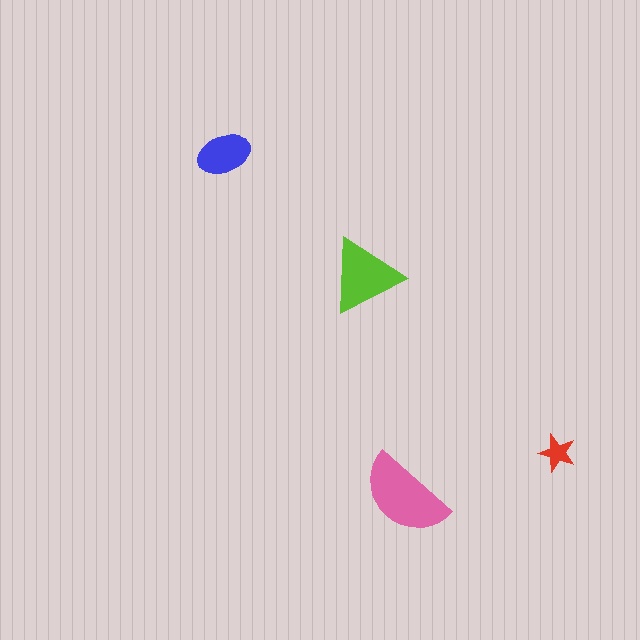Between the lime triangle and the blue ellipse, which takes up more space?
The lime triangle.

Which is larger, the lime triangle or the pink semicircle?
The pink semicircle.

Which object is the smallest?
The red star.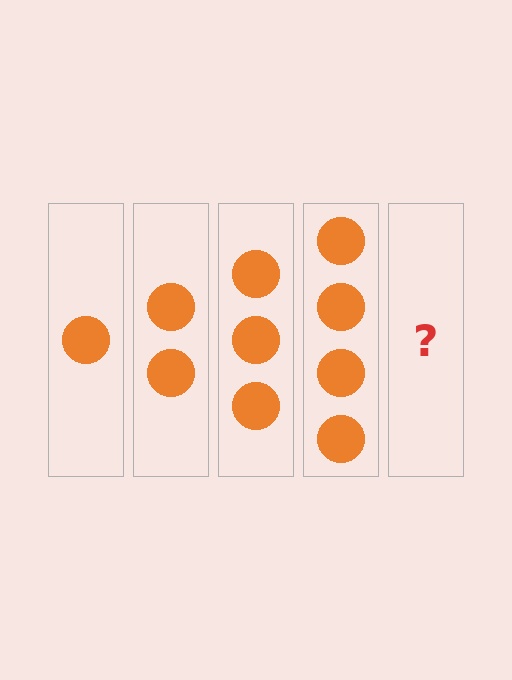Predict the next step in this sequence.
The next step is 5 circles.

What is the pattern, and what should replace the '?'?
The pattern is that each step adds one more circle. The '?' should be 5 circles.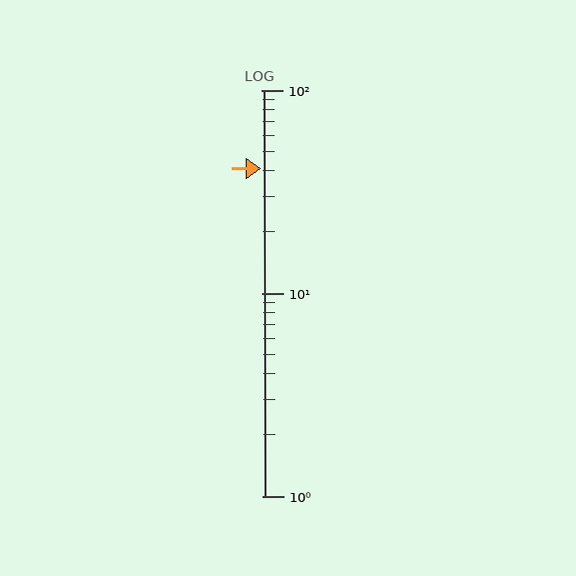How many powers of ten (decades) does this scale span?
The scale spans 2 decades, from 1 to 100.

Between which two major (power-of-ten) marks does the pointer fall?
The pointer is between 10 and 100.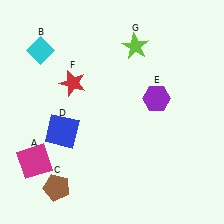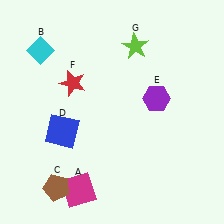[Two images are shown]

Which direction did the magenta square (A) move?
The magenta square (A) moved right.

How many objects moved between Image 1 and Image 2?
1 object moved between the two images.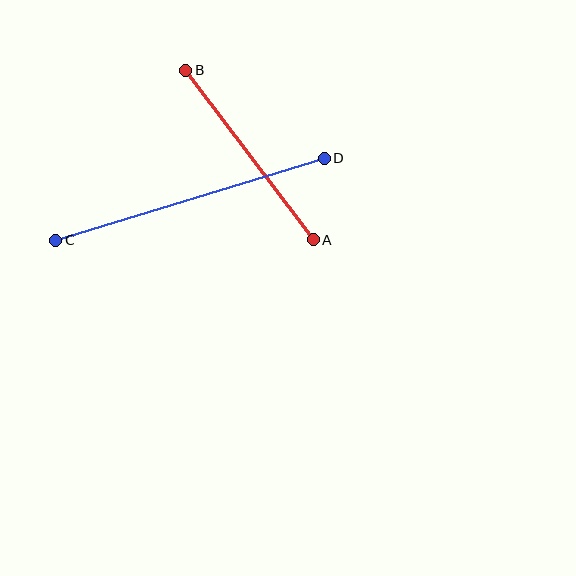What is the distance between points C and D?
The distance is approximately 281 pixels.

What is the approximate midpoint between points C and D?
The midpoint is at approximately (190, 199) pixels.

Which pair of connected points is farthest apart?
Points C and D are farthest apart.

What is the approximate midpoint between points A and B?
The midpoint is at approximately (250, 155) pixels.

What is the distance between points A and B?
The distance is approximately 212 pixels.